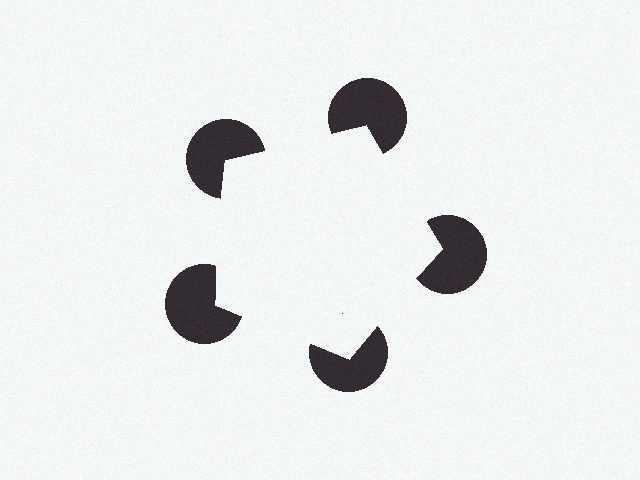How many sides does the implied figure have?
5 sides.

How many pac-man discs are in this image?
There are 5 — one at each vertex of the illusory pentagon.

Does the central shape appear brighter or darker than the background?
It typically appears slightly brighter than the background, even though no actual brightness change is drawn.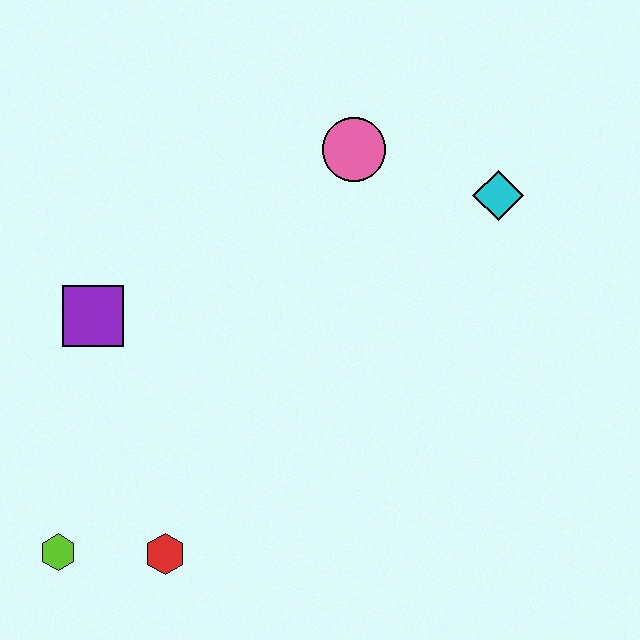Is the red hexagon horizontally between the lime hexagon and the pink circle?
Yes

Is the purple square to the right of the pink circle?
No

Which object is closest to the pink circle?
The cyan diamond is closest to the pink circle.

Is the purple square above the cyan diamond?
No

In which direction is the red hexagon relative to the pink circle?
The red hexagon is below the pink circle.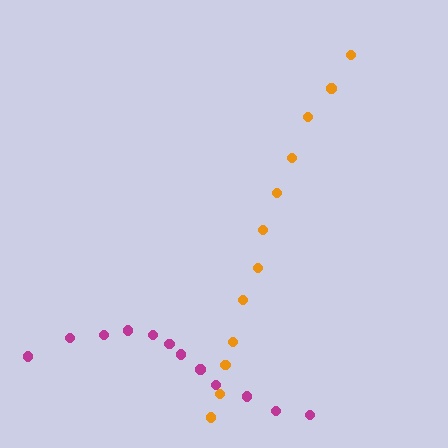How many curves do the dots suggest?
There are 2 distinct paths.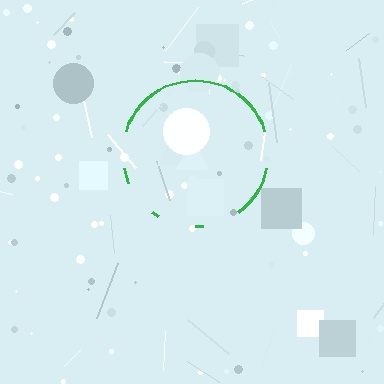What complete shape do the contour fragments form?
The contour fragments form a circle.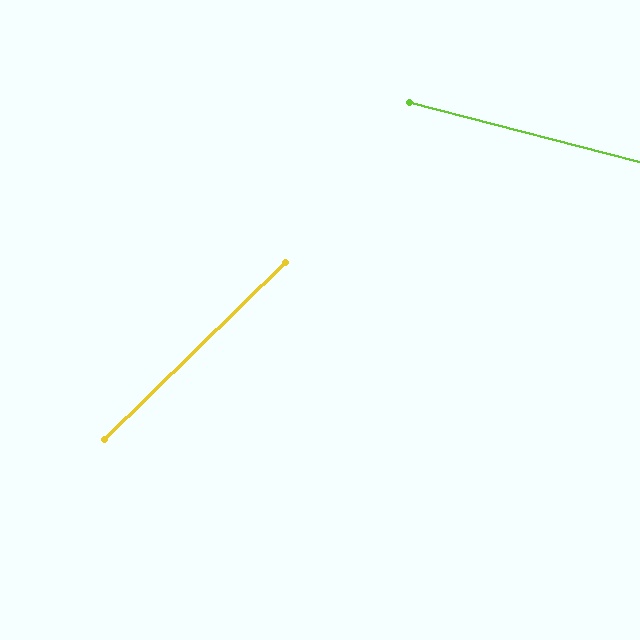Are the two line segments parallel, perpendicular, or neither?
Neither parallel nor perpendicular — they differ by about 59°.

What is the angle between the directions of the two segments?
Approximately 59 degrees.